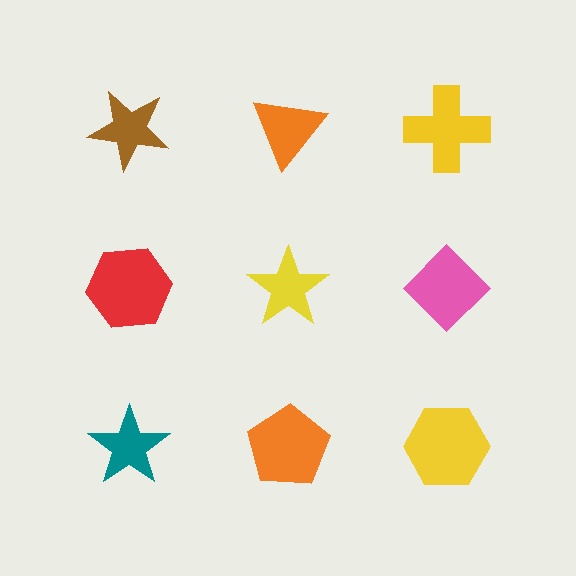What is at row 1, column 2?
An orange triangle.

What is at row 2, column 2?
A yellow star.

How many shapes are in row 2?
3 shapes.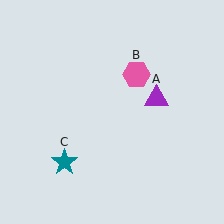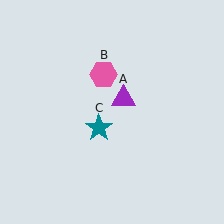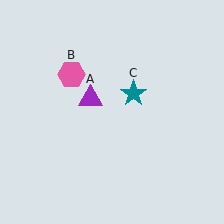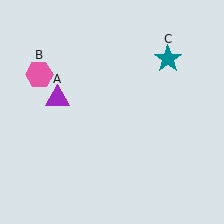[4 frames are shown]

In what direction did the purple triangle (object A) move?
The purple triangle (object A) moved left.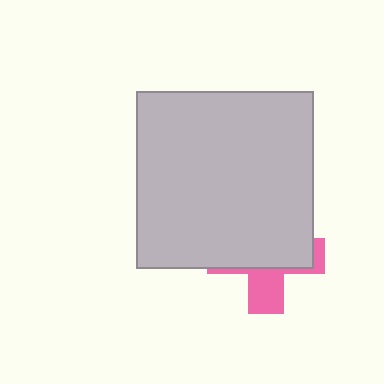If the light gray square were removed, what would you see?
You would see the complete pink cross.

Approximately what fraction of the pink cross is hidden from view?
Roughly 68% of the pink cross is hidden behind the light gray square.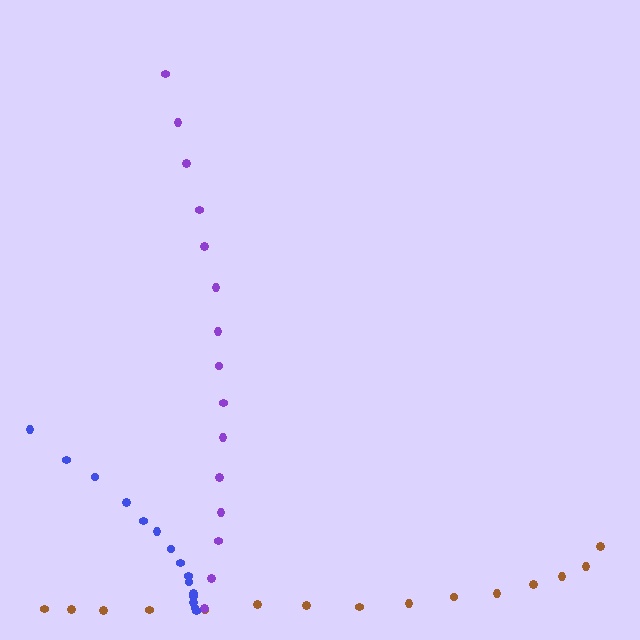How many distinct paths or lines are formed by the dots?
There are 3 distinct paths.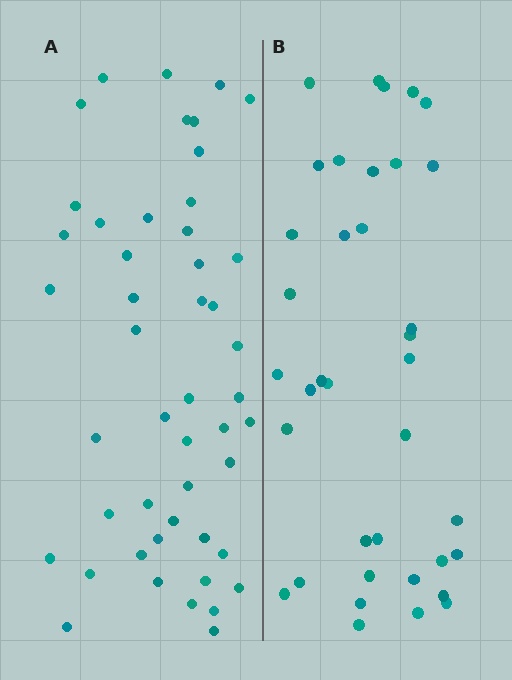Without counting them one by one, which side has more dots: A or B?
Region A (the left region) has more dots.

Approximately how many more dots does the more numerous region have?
Region A has roughly 12 or so more dots than region B.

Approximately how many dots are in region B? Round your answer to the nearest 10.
About 40 dots. (The exact count is 37, which rounds to 40.)